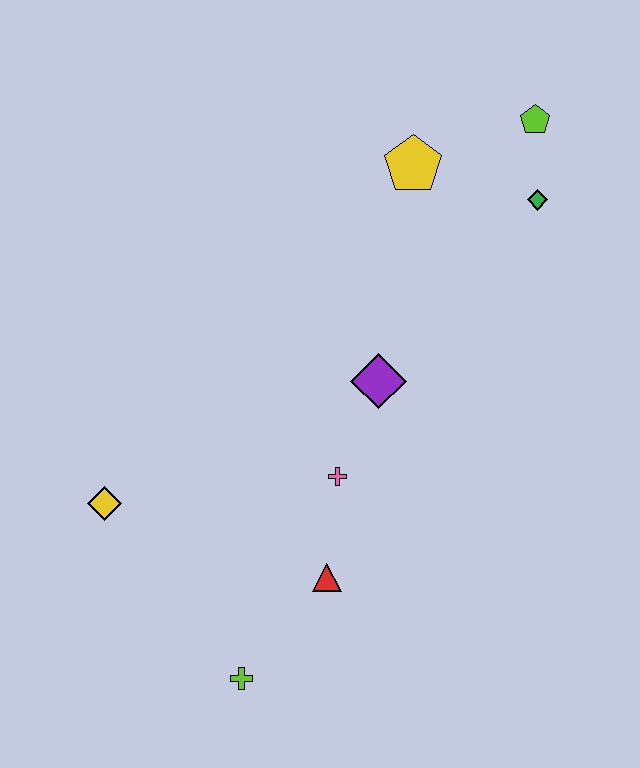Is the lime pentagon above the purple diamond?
Yes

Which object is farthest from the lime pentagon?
The lime cross is farthest from the lime pentagon.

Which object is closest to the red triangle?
The pink cross is closest to the red triangle.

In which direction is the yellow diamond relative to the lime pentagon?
The yellow diamond is to the left of the lime pentagon.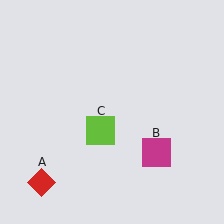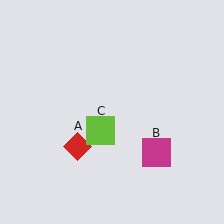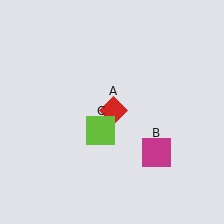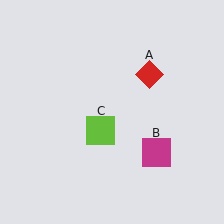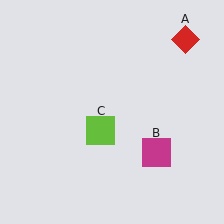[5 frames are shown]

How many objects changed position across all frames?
1 object changed position: red diamond (object A).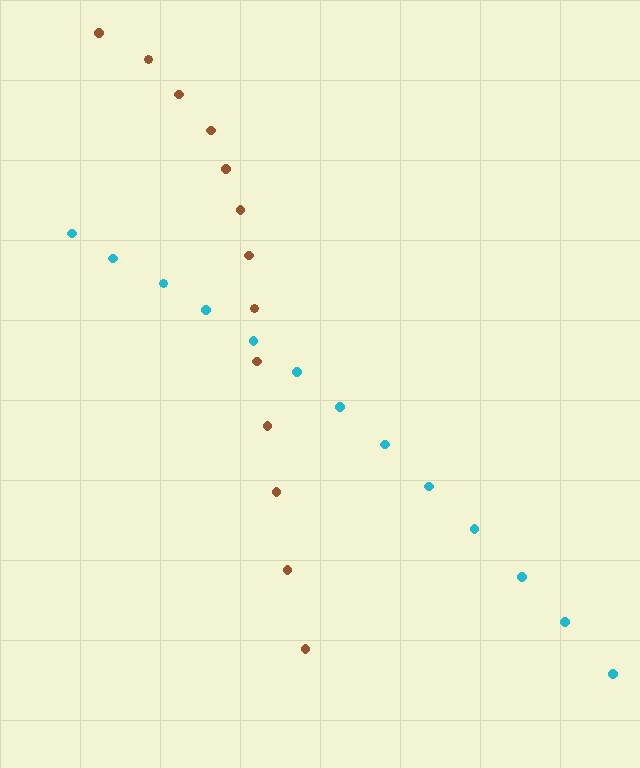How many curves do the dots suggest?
There are 2 distinct paths.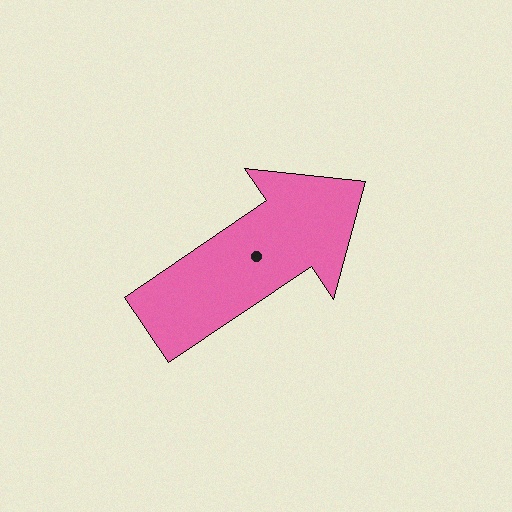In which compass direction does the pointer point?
Northeast.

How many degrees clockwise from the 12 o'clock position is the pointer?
Approximately 56 degrees.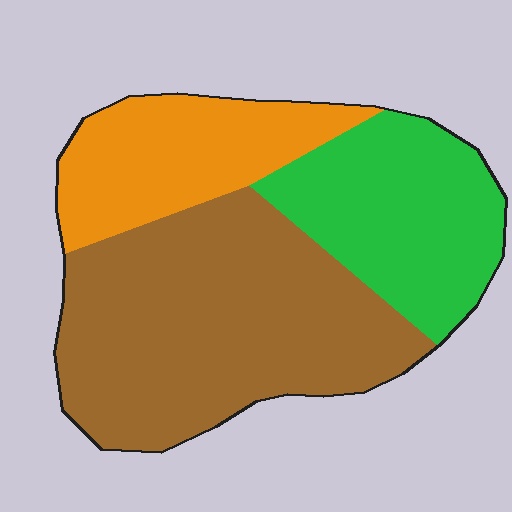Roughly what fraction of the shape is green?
Green covers around 25% of the shape.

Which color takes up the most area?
Brown, at roughly 50%.